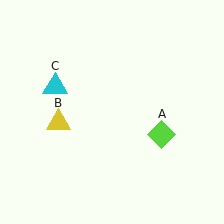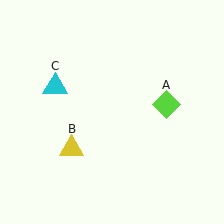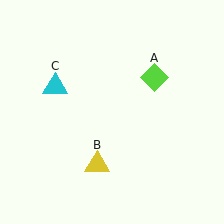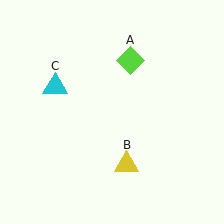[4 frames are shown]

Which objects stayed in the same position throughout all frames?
Cyan triangle (object C) remained stationary.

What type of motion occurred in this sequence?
The lime diamond (object A), yellow triangle (object B) rotated counterclockwise around the center of the scene.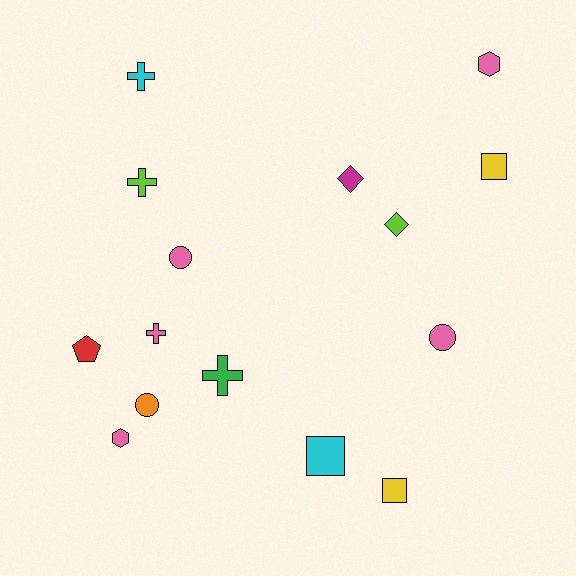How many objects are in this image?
There are 15 objects.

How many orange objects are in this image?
There is 1 orange object.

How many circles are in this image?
There are 3 circles.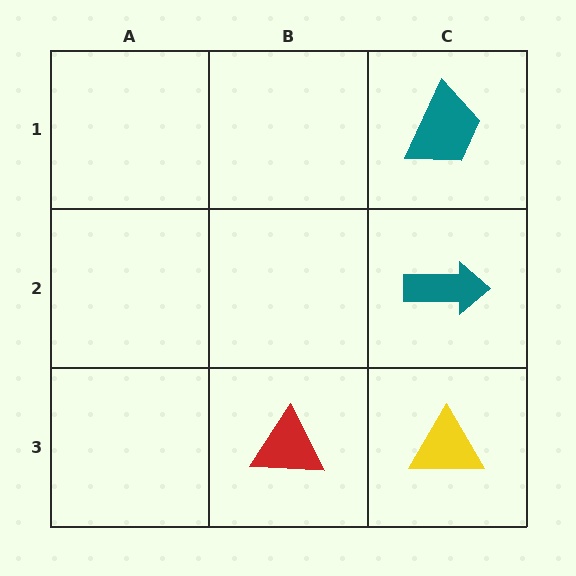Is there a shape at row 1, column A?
No, that cell is empty.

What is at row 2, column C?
A teal arrow.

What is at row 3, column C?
A yellow triangle.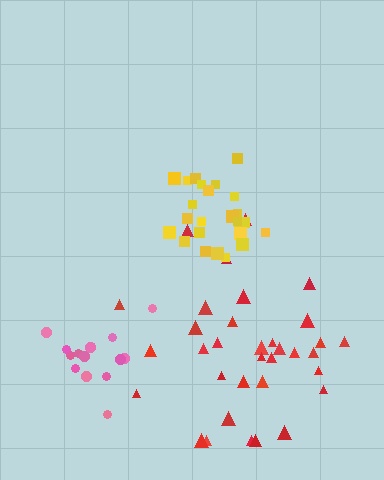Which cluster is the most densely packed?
Yellow.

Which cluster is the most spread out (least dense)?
Red.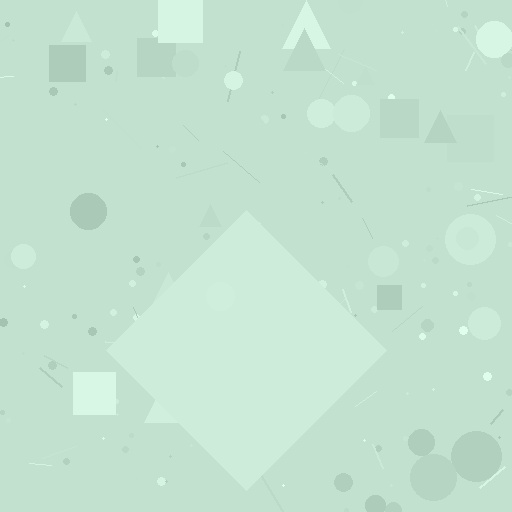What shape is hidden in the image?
A diamond is hidden in the image.